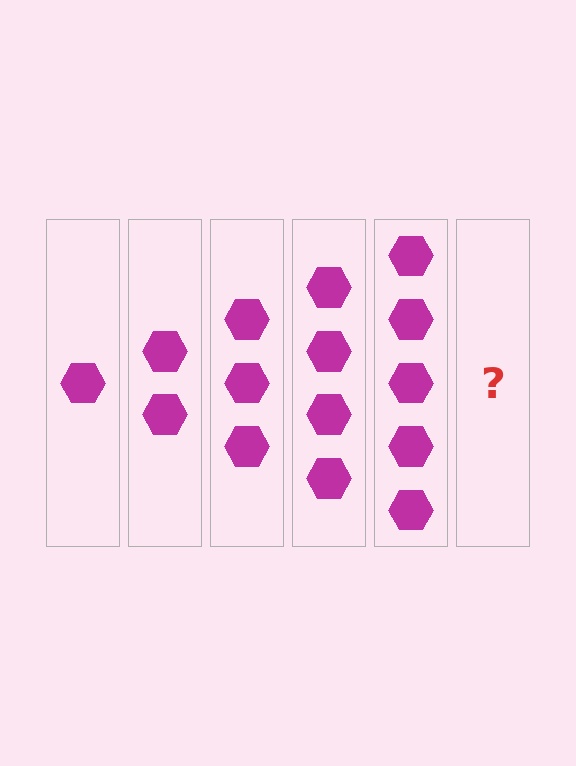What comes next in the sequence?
The next element should be 6 hexagons.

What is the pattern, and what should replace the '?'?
The pattern is that each step adds one more hexagon. The '?' should be 6 hexagons.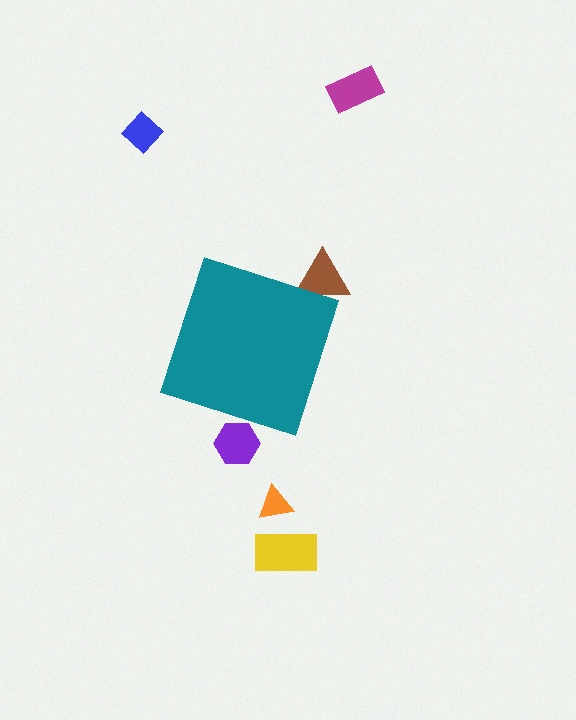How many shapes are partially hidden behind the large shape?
2 shapes are partially hidden.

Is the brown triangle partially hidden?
Yes, the brown triangle is partially hidden behind the teal diamond.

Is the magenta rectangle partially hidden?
No, the magenta rectangle is fully visible.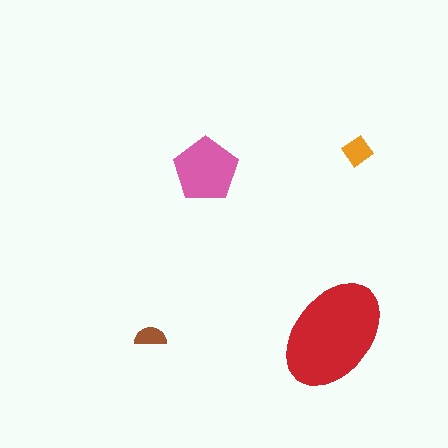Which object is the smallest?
The brown semicircle.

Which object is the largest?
The red ellipse.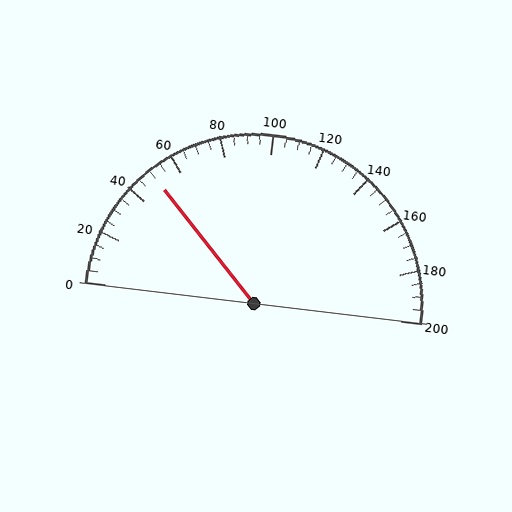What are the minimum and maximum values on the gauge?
The gauge ranges from 0 to 200.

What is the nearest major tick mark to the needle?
The nearest major tick mark is 40.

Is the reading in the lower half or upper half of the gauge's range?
The reading is in the lower half of the range (0 to 200).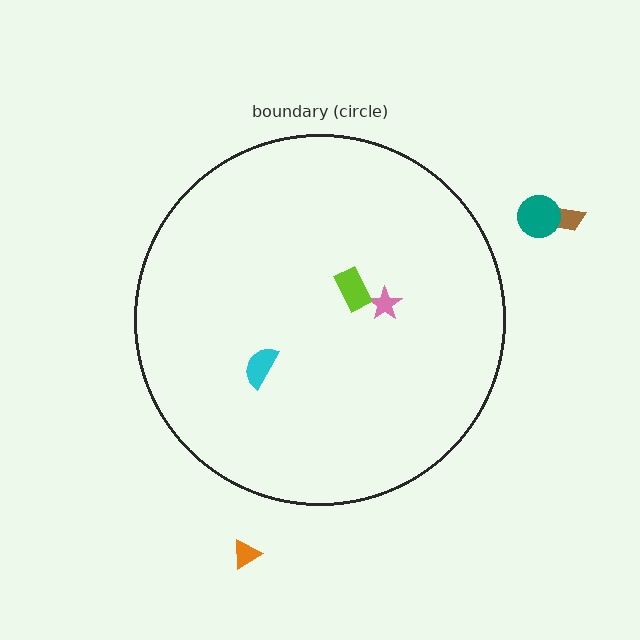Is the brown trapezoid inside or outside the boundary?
Outside.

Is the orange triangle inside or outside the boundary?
Outside.